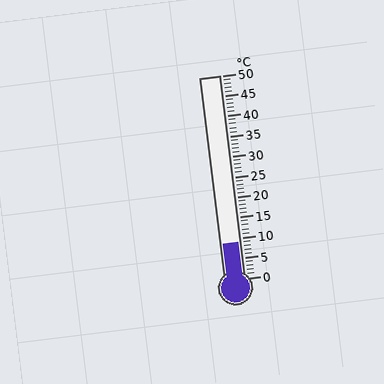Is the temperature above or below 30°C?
The temperature is below 30°C.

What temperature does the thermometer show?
The thermometer shows approximately 9°C.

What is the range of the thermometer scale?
The thermometer scale ranges from 0°C to 50°C.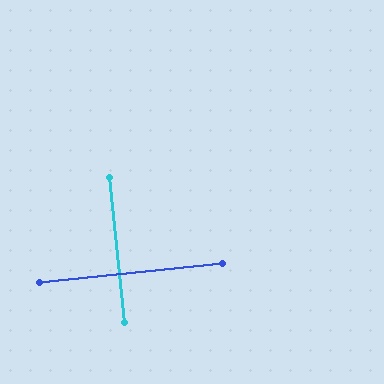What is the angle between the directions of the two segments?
Approximately 90 degrees.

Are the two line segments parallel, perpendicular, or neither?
Perpendicular — they meet at approximately 90°.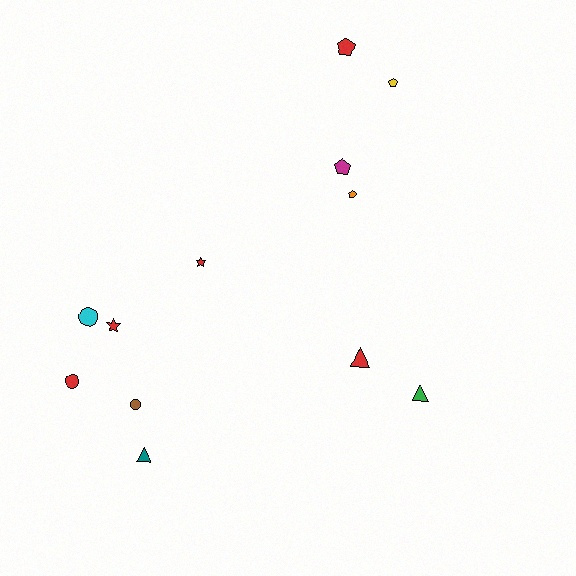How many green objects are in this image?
There is 1 green object.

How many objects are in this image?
There are 12 objects.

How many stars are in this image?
There are 2 stars.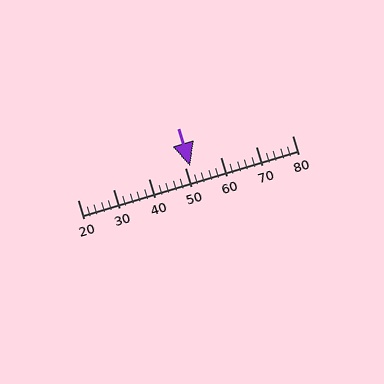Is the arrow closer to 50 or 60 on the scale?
The arrow is closer to 50.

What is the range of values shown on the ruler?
The ruler shows values from 20 to 80.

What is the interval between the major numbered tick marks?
The major tick marks are spaced 10 units apart.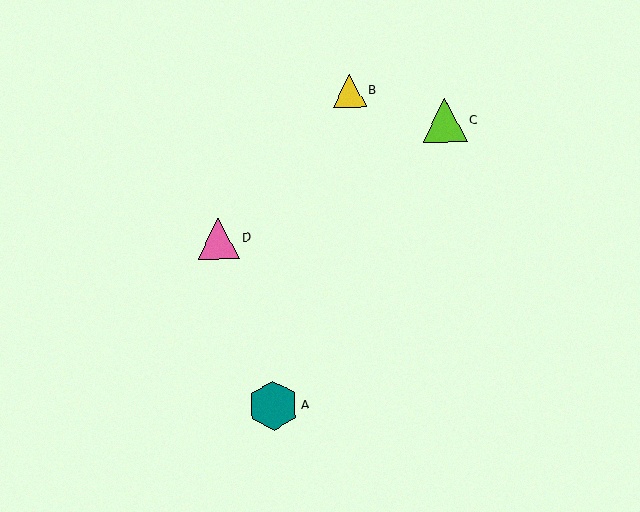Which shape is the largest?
The teal hexagon (labeled A) is the largest.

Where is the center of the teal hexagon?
The center of the teal hexagon is at (273, 406).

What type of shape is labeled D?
Shape D is a pink triangle.